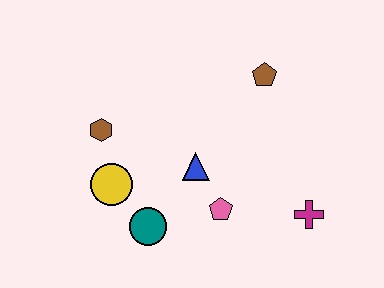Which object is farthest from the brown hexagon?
The magenta cross is farthest from the brown hexagon.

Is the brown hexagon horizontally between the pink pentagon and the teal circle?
No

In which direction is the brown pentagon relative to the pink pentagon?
The brown pentagon is above the pink pentagon.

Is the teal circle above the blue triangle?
No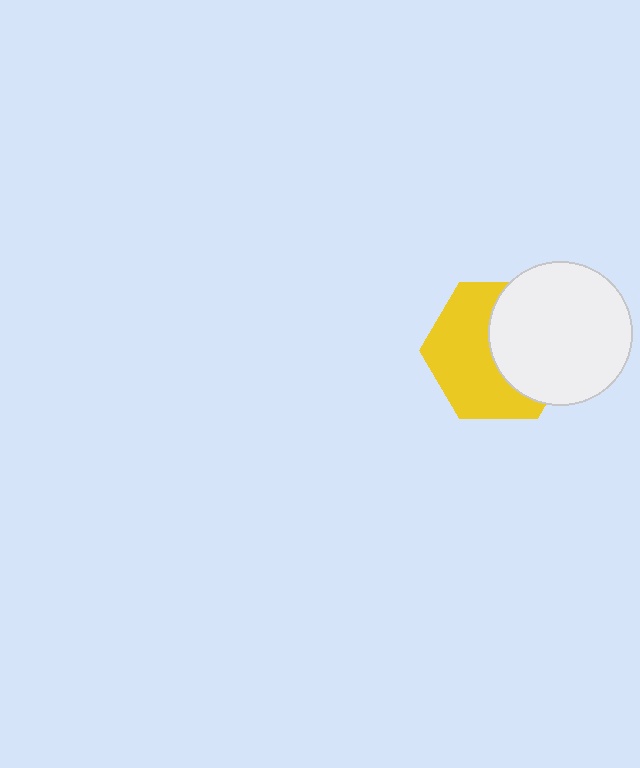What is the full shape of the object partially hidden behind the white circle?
The partially hidden object is a yellow hexagon.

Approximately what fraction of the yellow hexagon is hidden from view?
Roughly 45% of the yellow hexagon is hidden behind the white circle.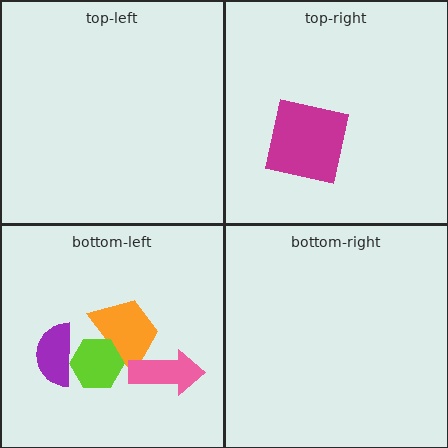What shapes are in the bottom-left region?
The purple semicircle, the orange trapezoid, the pink arrow, the lime hexagon.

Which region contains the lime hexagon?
The bottom-left region.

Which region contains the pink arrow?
The bottom-left region.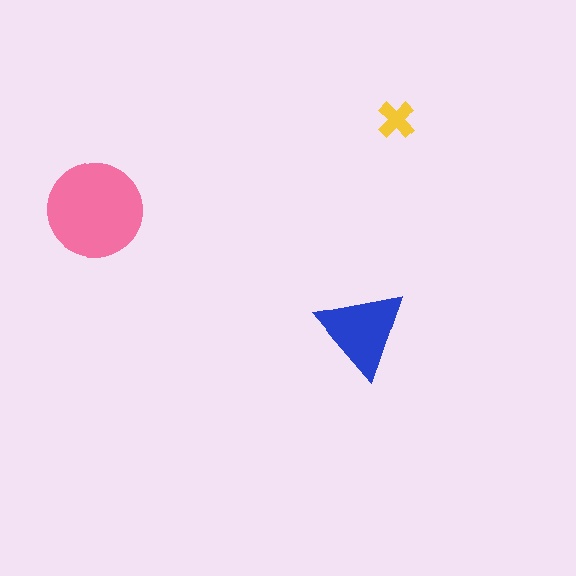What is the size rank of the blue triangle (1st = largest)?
2nd.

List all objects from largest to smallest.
The pink circle, the blue triangle, the yellow cross.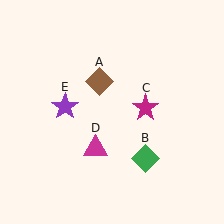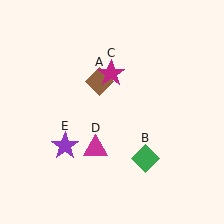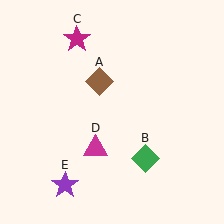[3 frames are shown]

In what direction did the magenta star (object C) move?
The magenta star (object C) moved up and to the left.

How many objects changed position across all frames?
2 objects changed position: magenta star (object C), purple star (object E).